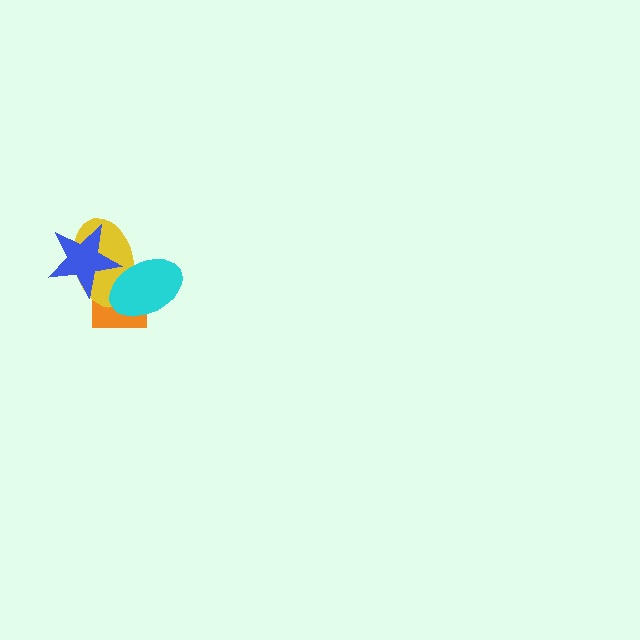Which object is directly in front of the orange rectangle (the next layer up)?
The yellow ellipse is directly in front of the orange rectangle.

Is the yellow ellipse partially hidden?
Yes, it is partially covered by another shape.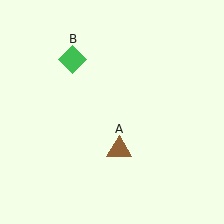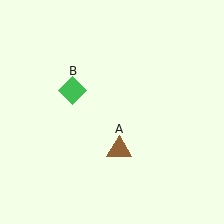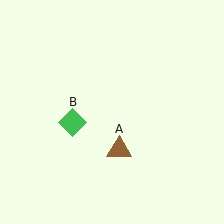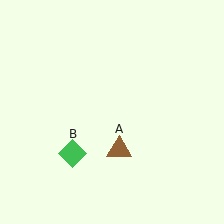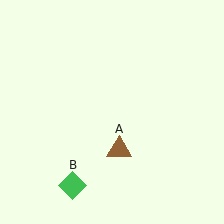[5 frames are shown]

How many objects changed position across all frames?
1 object changed position: green diamond (object B).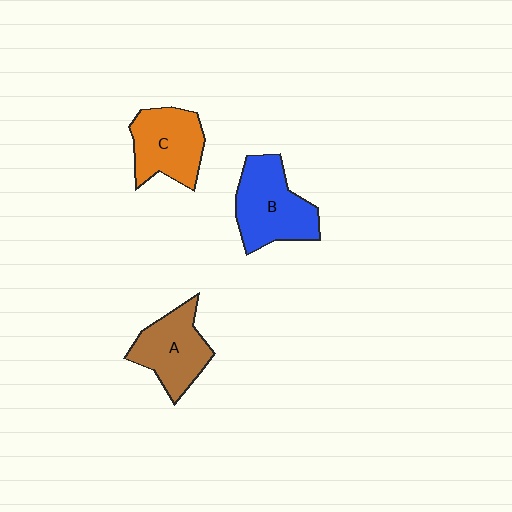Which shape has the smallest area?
Shape A (brown).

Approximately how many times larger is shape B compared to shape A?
Approximately 1.2 times.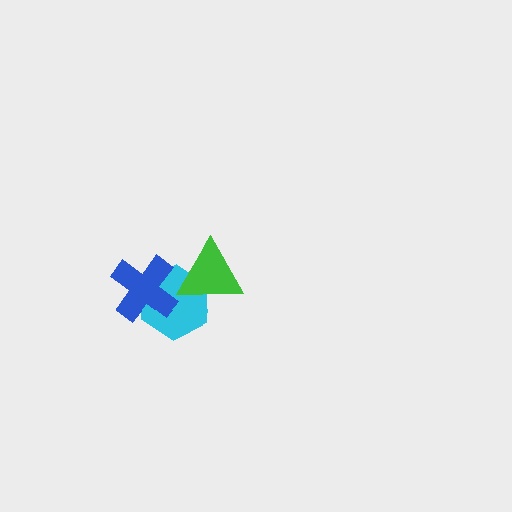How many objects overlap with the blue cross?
1 object overlaps with the blue cross.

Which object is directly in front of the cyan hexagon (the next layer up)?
The green triangle is directly in front of the cyan hexagon.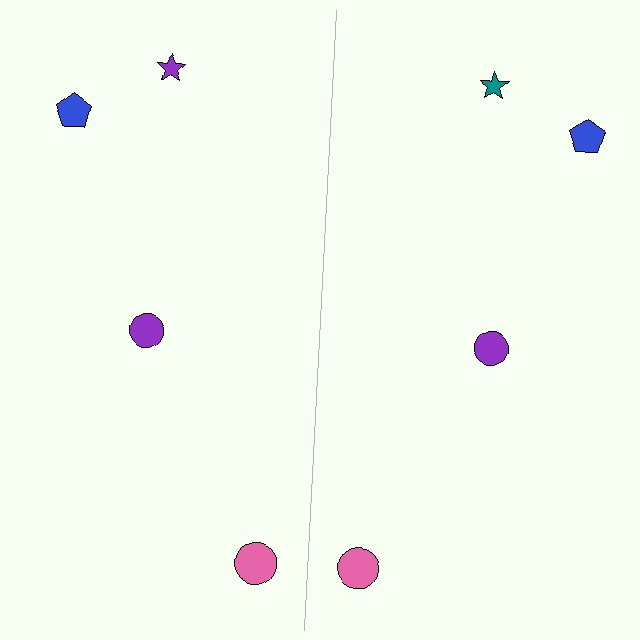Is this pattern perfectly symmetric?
No, the pattern is not perfectly symmetric. The teal star on the right side breaks the symmetry — its mirror counterpart is purple.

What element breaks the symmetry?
The teal star on the right side breaks the symmetry — its mirror counterpart is purple.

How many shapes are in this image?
There are 8 shapes in this image.